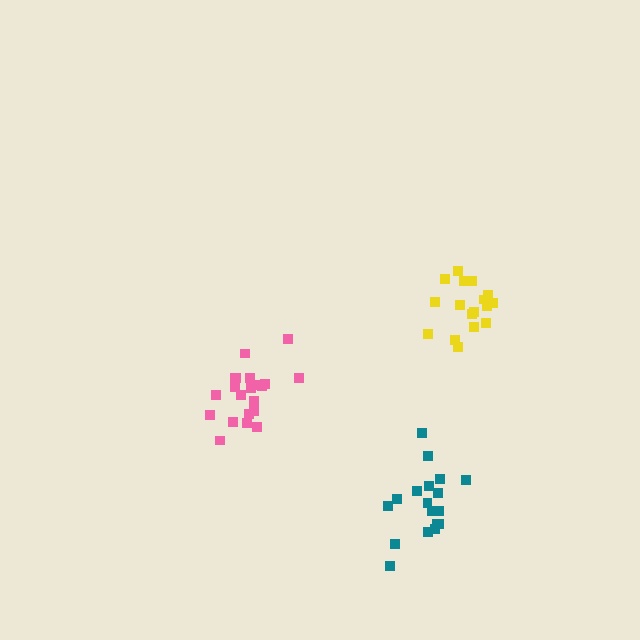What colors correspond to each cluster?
The clusters are colored: pink, yellow, teal.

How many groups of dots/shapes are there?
There are 3 groups.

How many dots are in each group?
Group 1: 21 dots, Group 2: 17 dots, Group 3: 19 dots (57 total).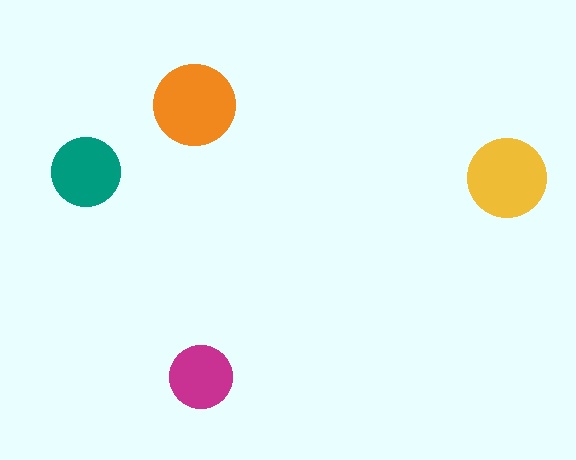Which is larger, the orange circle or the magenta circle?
The orange one.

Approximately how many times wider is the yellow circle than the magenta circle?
About 1.5 times wider.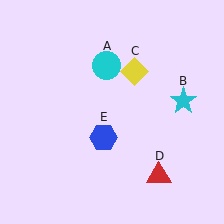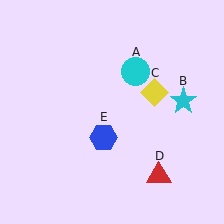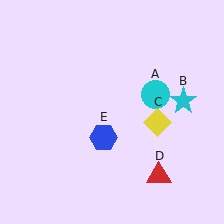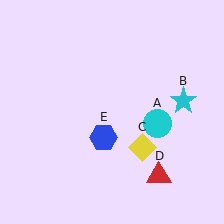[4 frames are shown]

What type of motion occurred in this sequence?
The cyan circle (object A), yellow diamond (object C) rotated clockwise around the center of the scene.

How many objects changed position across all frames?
2 objects changed position: cyan circle (object A), yellow diamond (object C).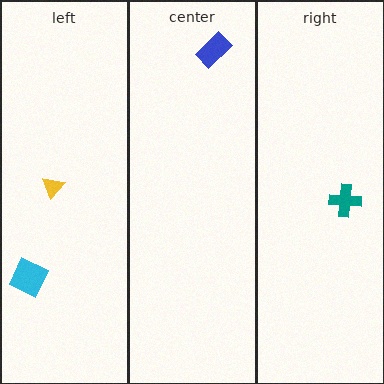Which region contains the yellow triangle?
The left region.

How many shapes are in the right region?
1.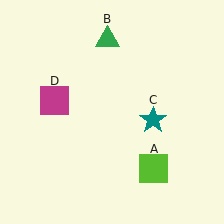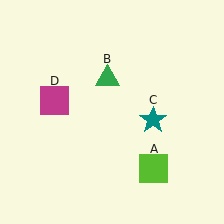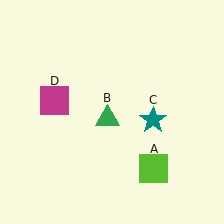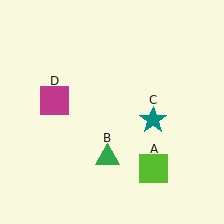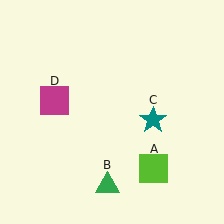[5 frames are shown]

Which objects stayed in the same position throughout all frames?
Lime square (object A) and teal star (object C) and magenta square (object D) remained stationary.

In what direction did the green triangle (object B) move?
The green triangle (object B) moved down.